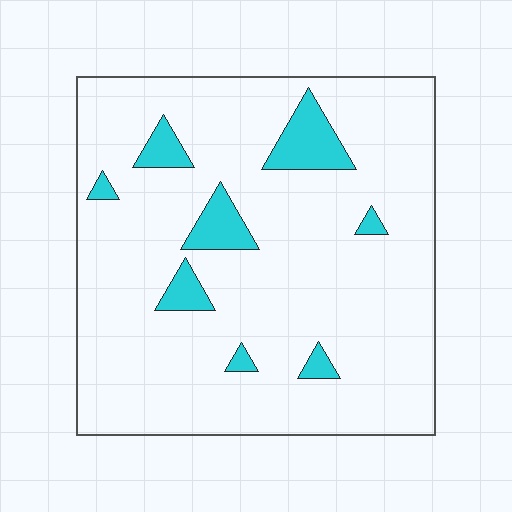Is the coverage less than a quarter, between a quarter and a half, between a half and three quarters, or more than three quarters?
Less than a quarter.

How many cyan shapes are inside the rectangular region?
8.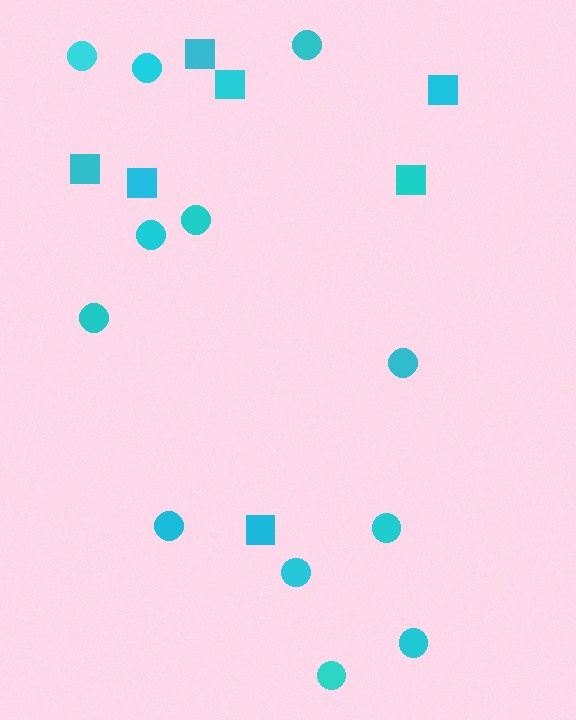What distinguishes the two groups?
There are 2 groups: one group of squares (7) and one group of circles (12).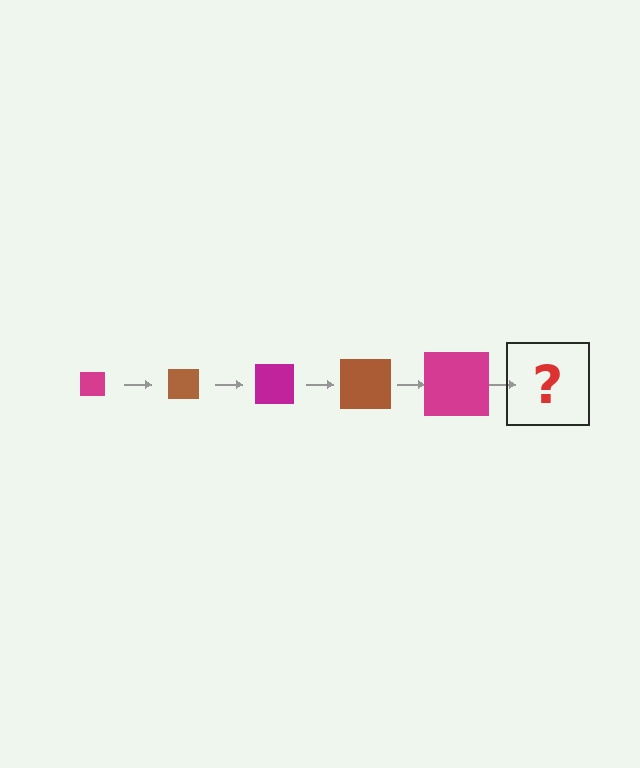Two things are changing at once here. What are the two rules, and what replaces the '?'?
The two rules are that the square grows larger each step and the color cycles through magenta and brown. The '?' should be a brown square, larger than the previous one.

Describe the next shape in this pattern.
It should be a brown square, larger than the previous one.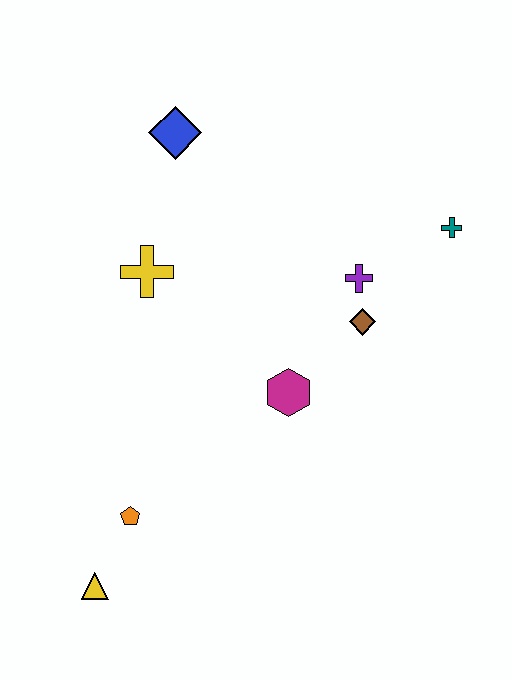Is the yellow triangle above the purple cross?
No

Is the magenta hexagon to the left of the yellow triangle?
No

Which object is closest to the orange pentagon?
The yellow triangle is closest to the orange pentagon.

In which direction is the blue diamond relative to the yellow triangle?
The blue diamond is above the yellow triangle.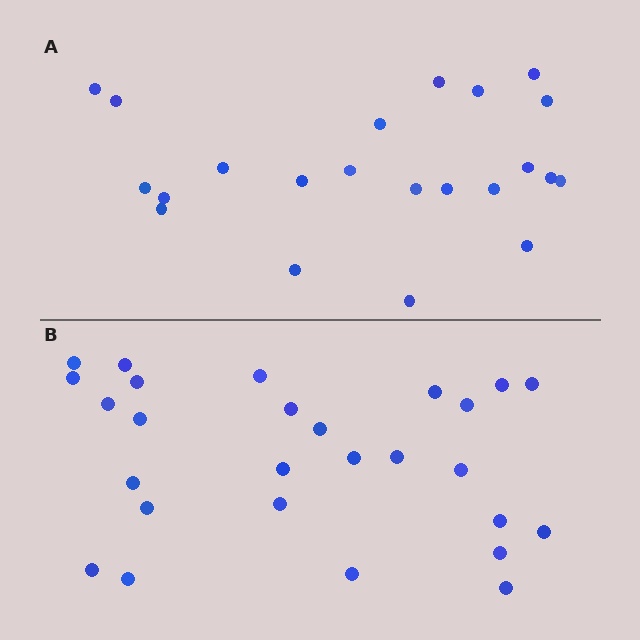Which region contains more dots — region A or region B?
Region B (the bottom region) has more dots.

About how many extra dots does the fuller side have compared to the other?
Region B has about 5 more dots than region A.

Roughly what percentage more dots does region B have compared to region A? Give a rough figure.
About 25% more.